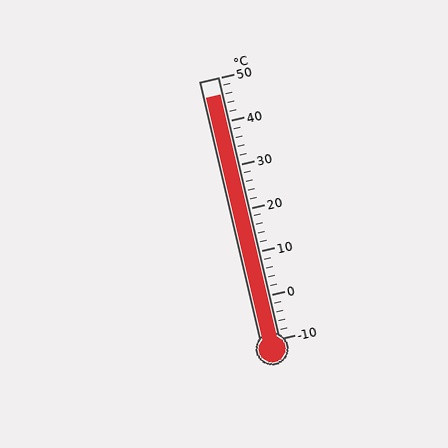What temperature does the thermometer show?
The thermometer shows approximately 46°C.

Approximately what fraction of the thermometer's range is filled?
The thermometer is filled to approximately 95% of its range.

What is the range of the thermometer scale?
The thermometer scale ranges from -10°C to 50°C.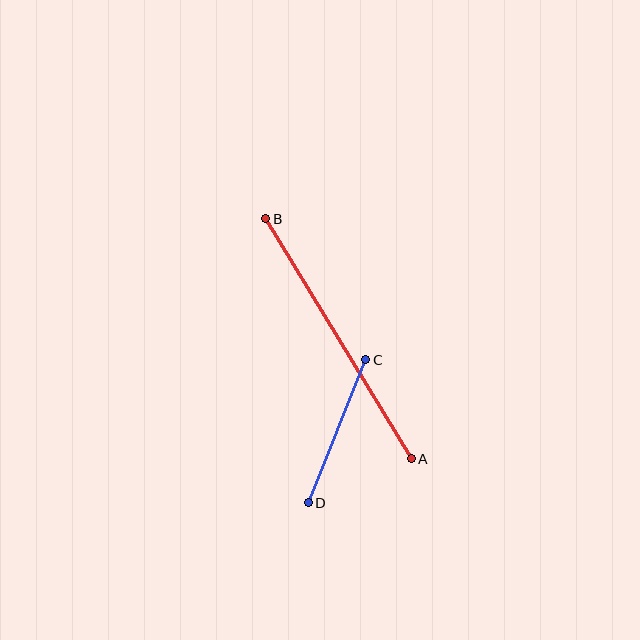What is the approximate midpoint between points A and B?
The midpoint is at approximately (338, 339) pixels.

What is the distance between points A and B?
The distance is approximately 281 pixels.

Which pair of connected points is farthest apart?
Points A and B are farthest apart.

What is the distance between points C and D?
The distance is approximately 154 pixels.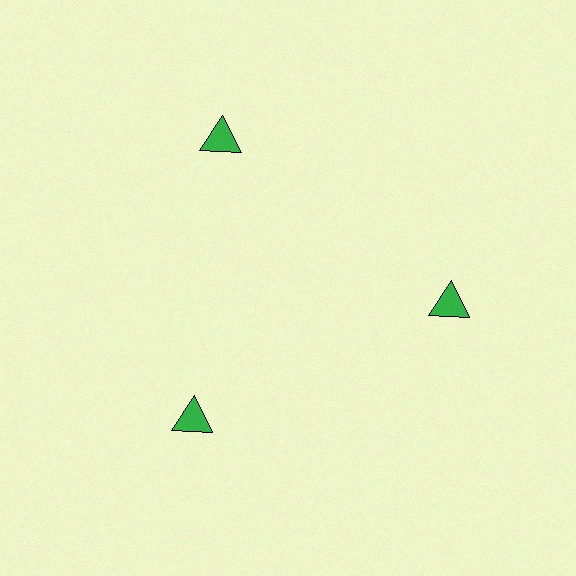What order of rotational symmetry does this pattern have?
This pattern has 3-fold rotational symmetry.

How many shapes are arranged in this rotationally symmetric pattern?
There are 3 shapes, arranged in 3 groups of 1.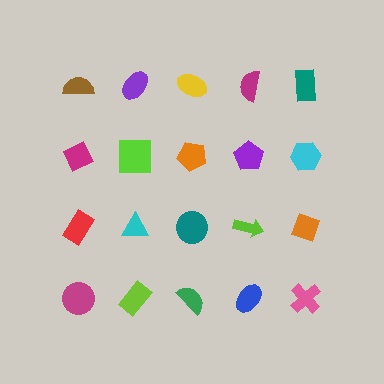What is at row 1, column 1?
A brown semicircle.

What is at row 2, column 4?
A purple pentagon.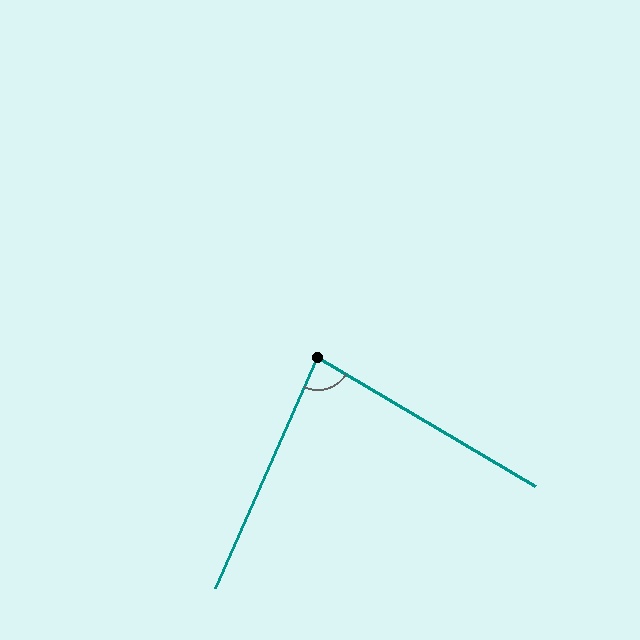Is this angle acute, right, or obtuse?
It is acute.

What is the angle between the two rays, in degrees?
Approximately 83 degrees.